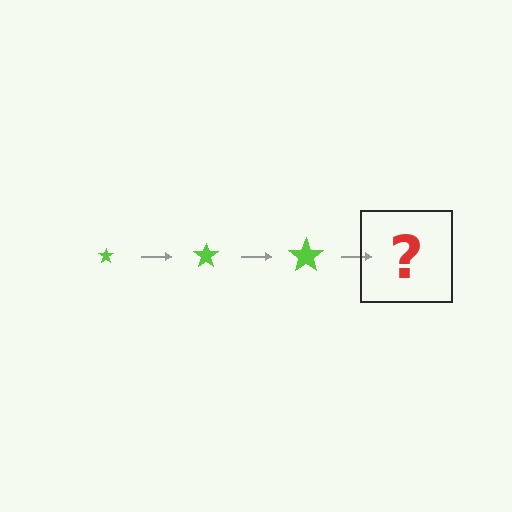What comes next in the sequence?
The next element should be a lime star, larger than the previous one.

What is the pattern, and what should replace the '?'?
The pattern is that the star gets progressively larger each step. The '?' should be a lime star, larger than the previous one.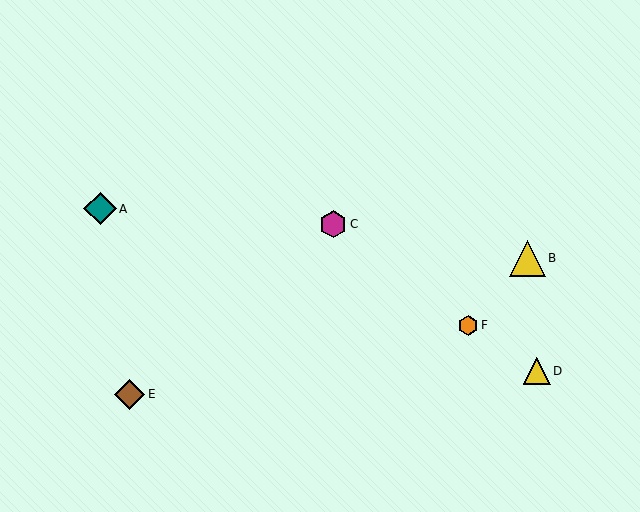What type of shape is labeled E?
Shape E is a brown diamond.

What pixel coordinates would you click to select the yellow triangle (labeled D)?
Click at (537, 371) to select the yellow triangle D.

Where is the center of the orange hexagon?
The center of the orange hexagon is at (468, 325).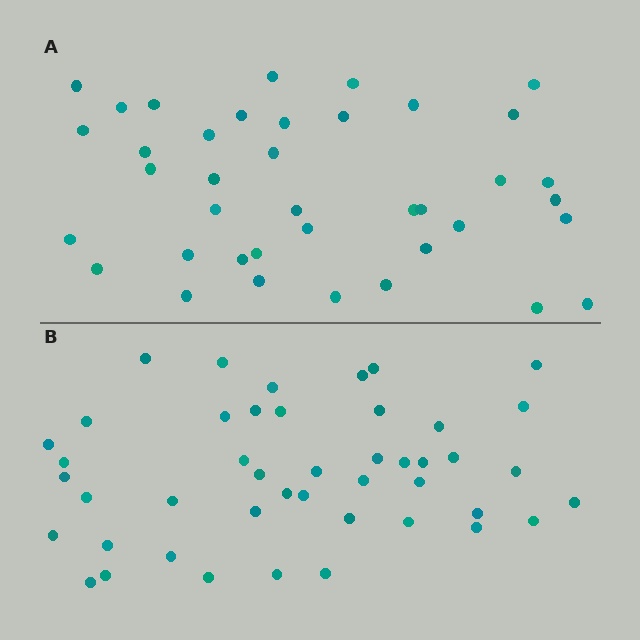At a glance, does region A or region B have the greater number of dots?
Region B (the bottom region) has more dots.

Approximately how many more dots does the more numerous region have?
Region B has about 6 more dots than region A.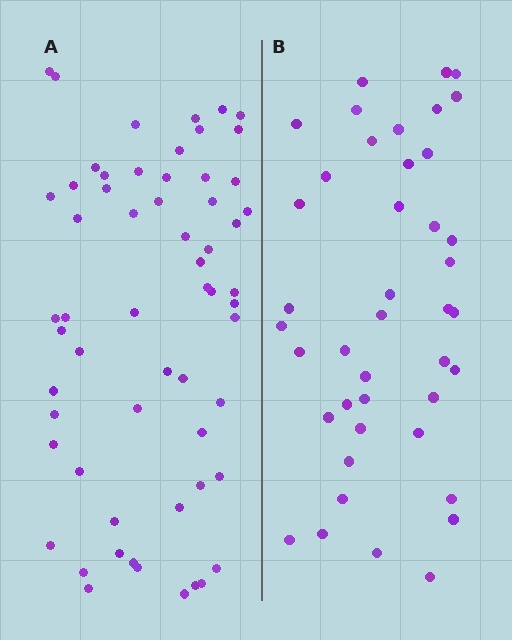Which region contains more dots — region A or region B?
Region A (the left region) has more dots.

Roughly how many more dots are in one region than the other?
Region A has approximately 20 more dots than region B.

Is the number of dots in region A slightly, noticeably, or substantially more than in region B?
Region A has noticeably more, but not dramatically so. The ratio is roughly 1.4 to 1.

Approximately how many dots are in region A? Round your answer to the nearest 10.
About 60 dots.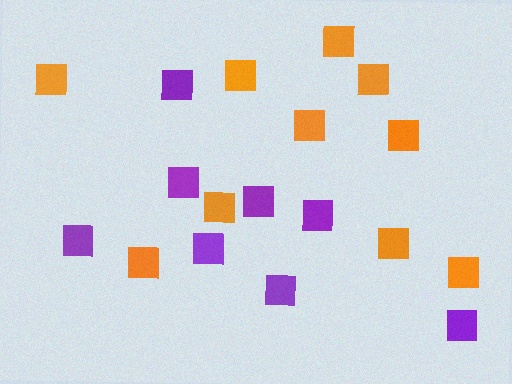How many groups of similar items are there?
There are 2 groups: one group of orange squares (10) and one group of purple squares (8).